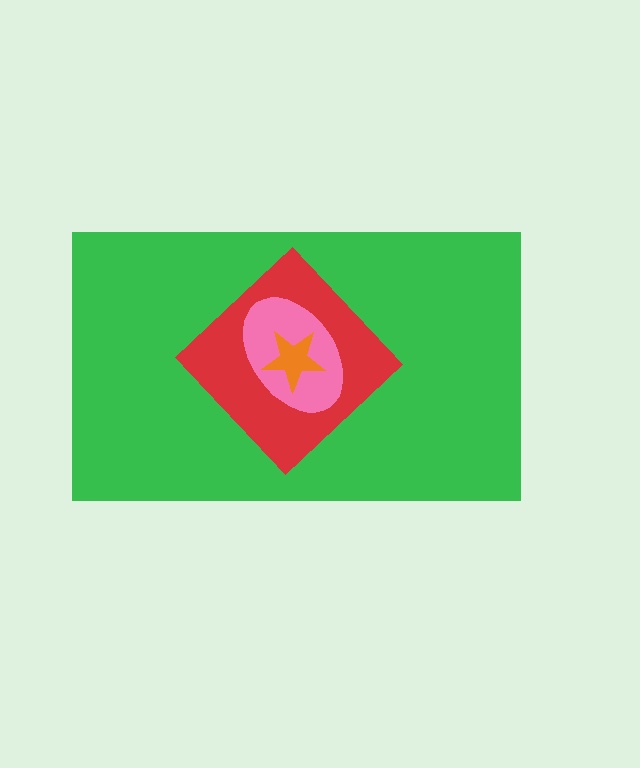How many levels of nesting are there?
4.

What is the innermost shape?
The orange star.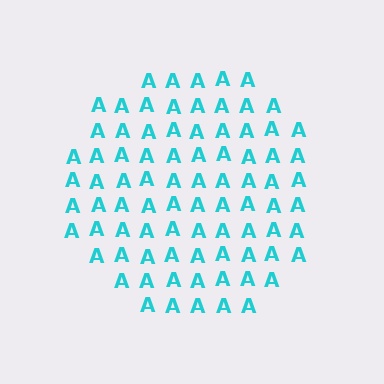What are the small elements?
The small elements are letter A's.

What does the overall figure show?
The overall figure shows a circle.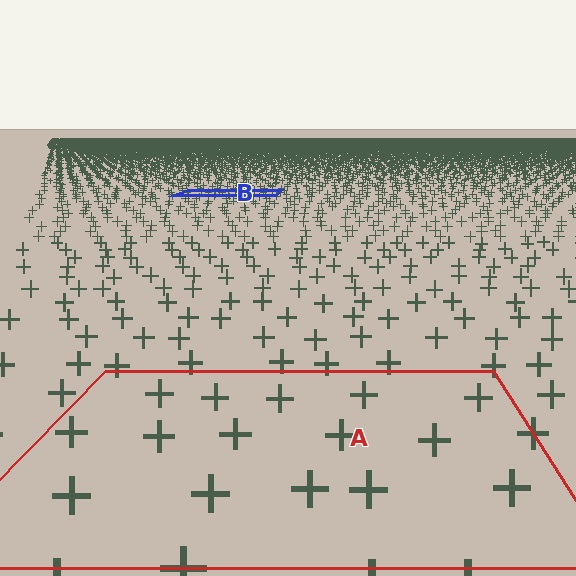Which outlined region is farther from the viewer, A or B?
Region B is farther from the viewer — the texture elements inside it appear smaller and more densely packed.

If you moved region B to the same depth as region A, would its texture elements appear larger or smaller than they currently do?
They would appear larger. At a closer depth, the same texture elements are projected at a bigger on-screen size.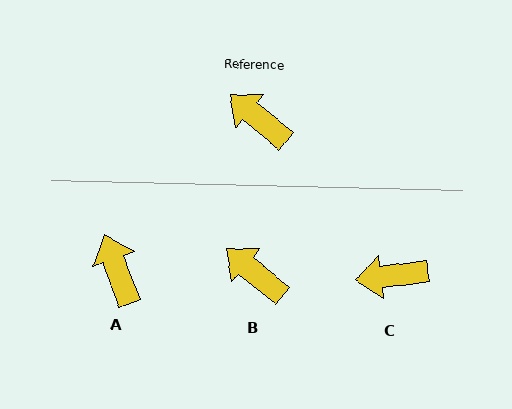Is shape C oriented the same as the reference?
No, it is off by about 47 degrees.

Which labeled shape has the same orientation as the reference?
B.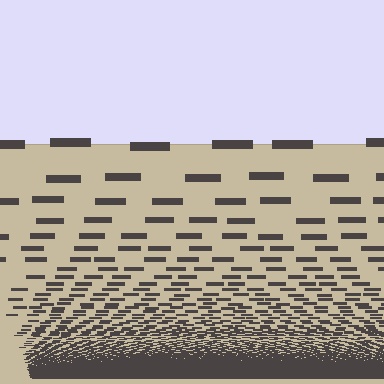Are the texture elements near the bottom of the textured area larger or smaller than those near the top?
Smaller. The gradient is inverted — elements near the bottom are smaller and denser.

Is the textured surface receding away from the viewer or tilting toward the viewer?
The surface appears to tilt toward the viewer. Texture elements get larger and sparser toward the top.